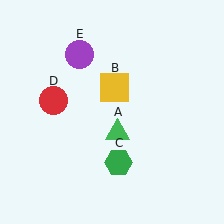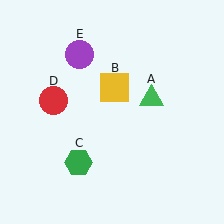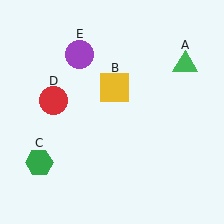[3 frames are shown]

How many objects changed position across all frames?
2 objects changed position: green triangle (object A), green hexagon (object C).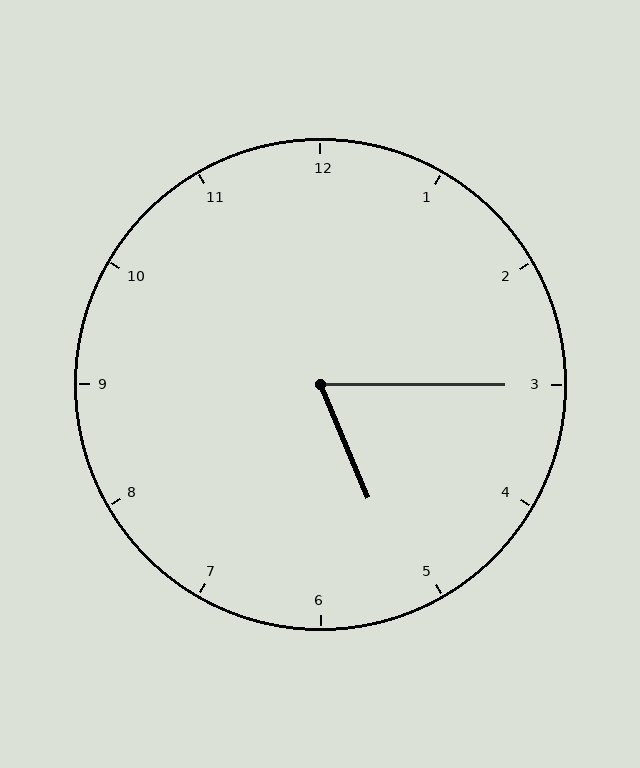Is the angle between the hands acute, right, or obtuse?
It is acute.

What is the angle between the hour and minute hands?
Approximately 68 degrees.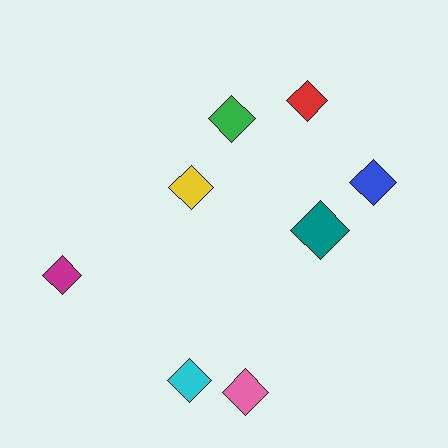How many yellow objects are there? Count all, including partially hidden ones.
There is 1 yellow object.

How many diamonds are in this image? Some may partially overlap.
There are 8 diamonds.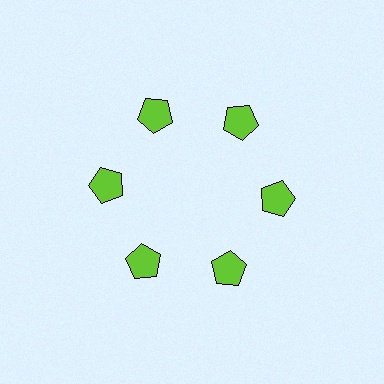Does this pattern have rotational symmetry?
Yes, this pattern has 6-fold rotational symmetry. It looks the same after rotating 60 degrees around the center.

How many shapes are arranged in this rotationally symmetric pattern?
There are 6 shapes, arranged in 6 groups of 1.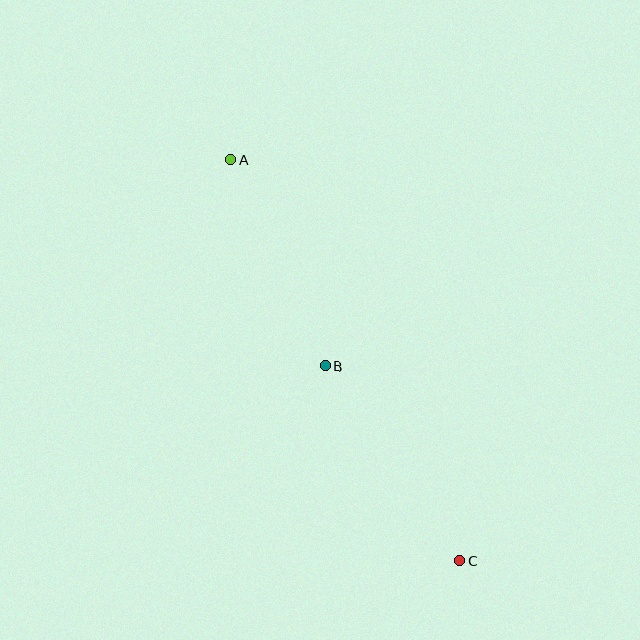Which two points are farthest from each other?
Points A and C are farthest from each other.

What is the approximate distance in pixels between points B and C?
The distance between B and C is approximately 237 pixels.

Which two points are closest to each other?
Points A and B are closest to each other.